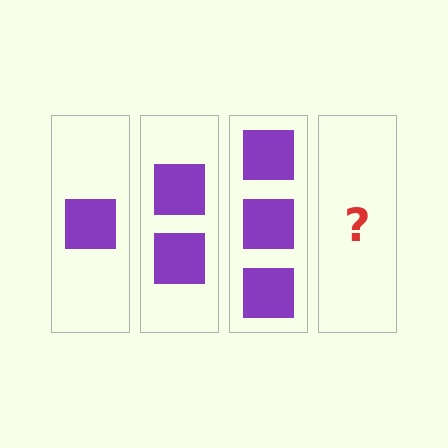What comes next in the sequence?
The next element should be 4 squares.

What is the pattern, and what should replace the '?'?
The pattern is that each step adds one more square. The '?' should be 4 squares.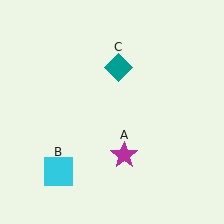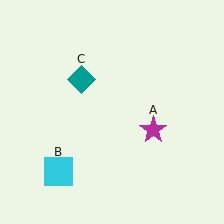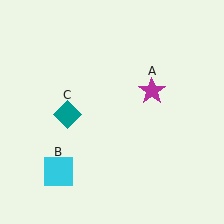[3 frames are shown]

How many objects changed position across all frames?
2 objects changed position: magenta star (object A), teal diamond (object C).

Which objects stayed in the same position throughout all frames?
Cyan square (object B) remained stationary.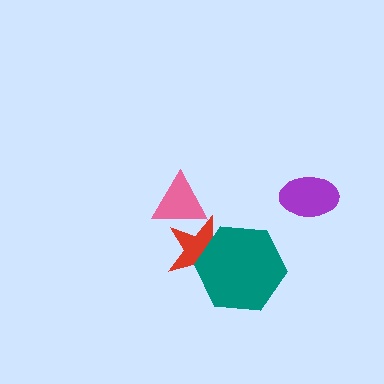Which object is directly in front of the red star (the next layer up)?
The teal hexagon is directly in front of the red star.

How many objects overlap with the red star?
2 objects overlap with the red star.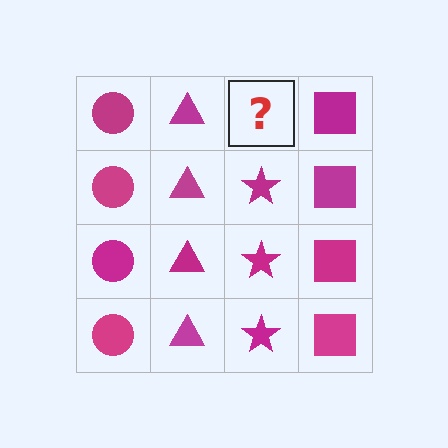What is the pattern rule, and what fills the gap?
The rule is that each column has a consistent shape. The gap should be filled with a magenta star.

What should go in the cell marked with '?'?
The missing cell should contain a magenta star.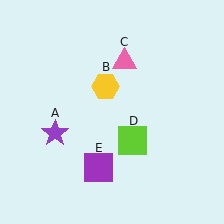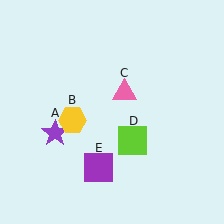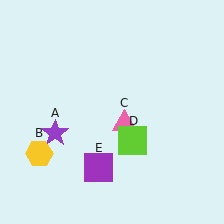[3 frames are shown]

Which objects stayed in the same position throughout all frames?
Purple star (object A) and lime square (object D) and purple square (object E) remained stationary.